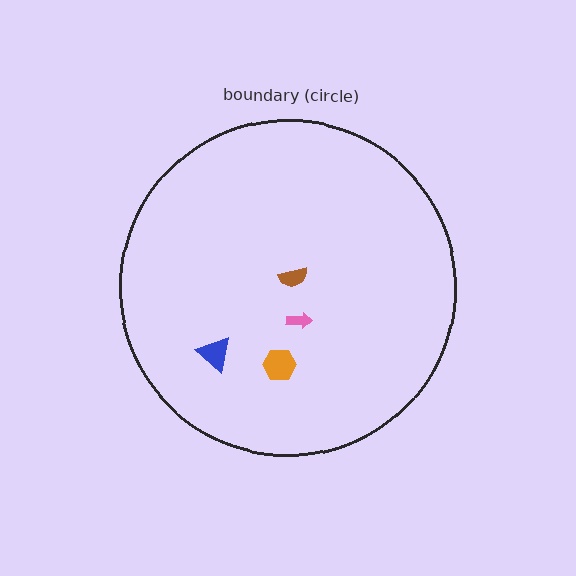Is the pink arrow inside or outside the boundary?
Inside.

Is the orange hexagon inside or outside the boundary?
Inside.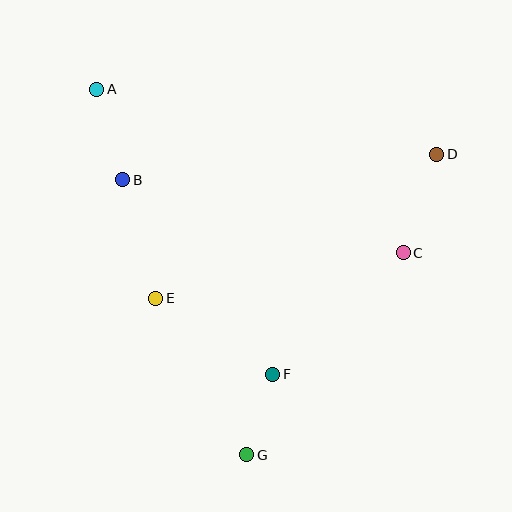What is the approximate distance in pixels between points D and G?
The distance between D and G is approximately 356 pixels.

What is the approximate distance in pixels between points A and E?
The distance between A and E is approximately 217 pixels.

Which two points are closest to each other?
Points F and G are closest to each other.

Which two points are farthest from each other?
Points A and G are farthest from each other.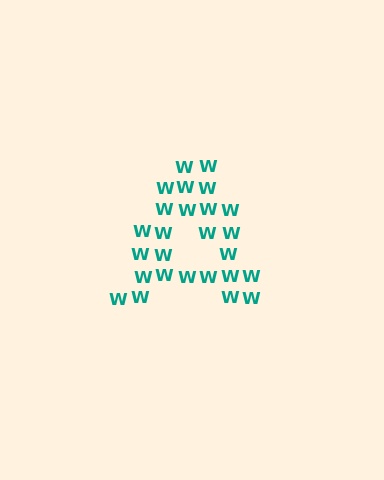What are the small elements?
The small elements are letter W's.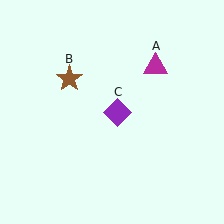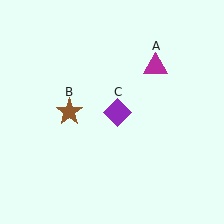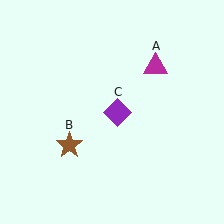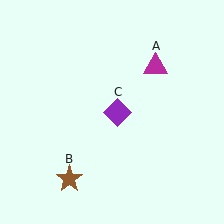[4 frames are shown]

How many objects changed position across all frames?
1 object changed position: brown star (object B).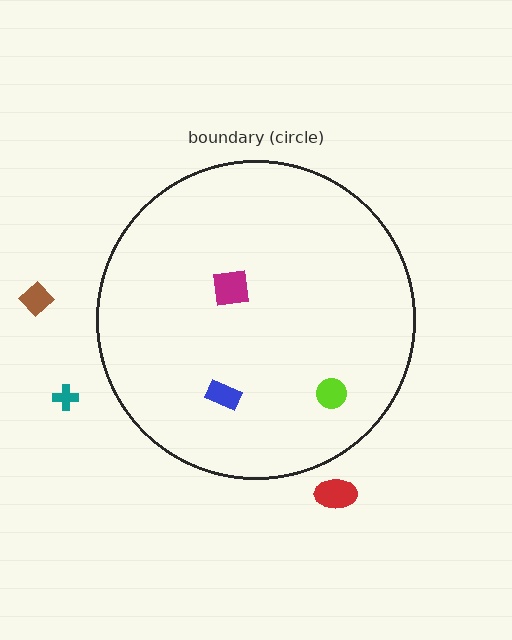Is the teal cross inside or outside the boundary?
Outside.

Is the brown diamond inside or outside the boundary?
Outside.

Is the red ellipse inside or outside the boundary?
Outside.